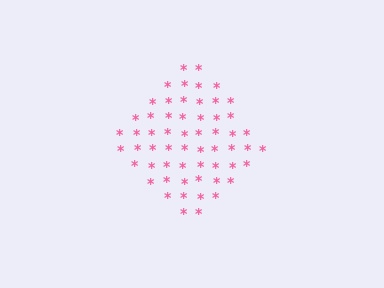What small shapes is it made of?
It is made of small asterisks.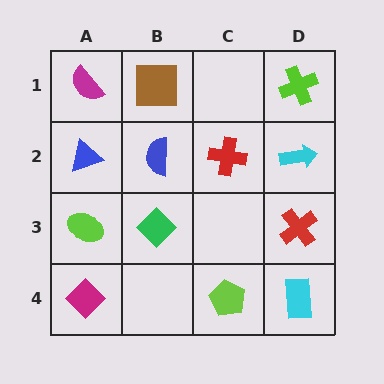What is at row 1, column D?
A lime cross.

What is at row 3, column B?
A green diamond.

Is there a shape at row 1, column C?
No, that cell is empty.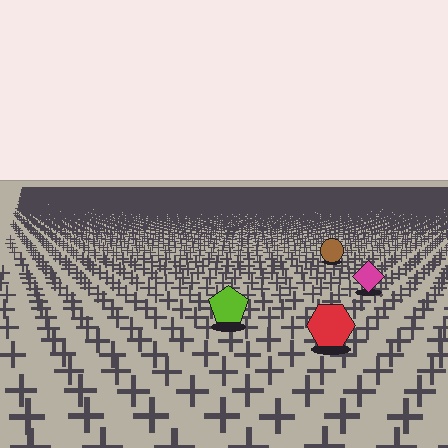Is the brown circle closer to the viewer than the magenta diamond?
No. The magenta diamond is closer — you can tell from the texture gradient: the ground texture is coarser near it.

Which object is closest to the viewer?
The red hexagon is closest. The texture marks near it are larger and more spread out.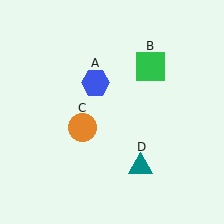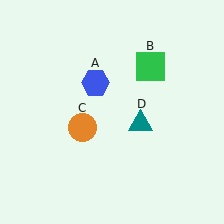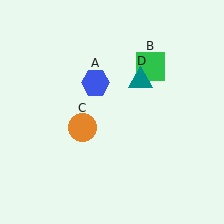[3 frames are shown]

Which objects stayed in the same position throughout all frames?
Blue hexagon (object A) and green square (object B) and orange circle (object C) remained stationary.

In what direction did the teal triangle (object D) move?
The teal triangle (object D) moved up.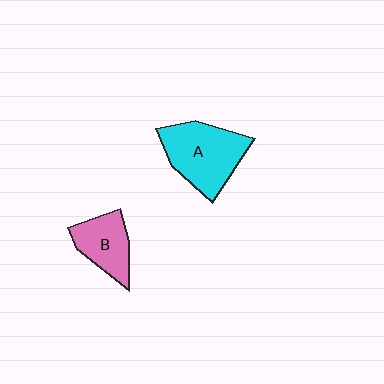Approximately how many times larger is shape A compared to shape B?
Approximately 1.6 times.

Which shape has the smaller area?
Shape B (pink).